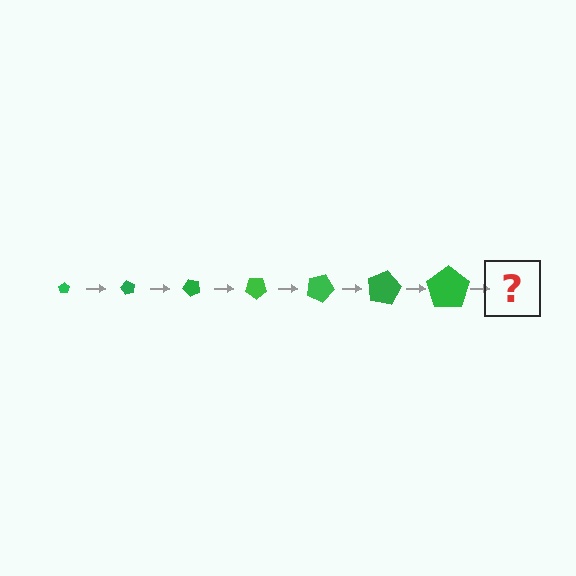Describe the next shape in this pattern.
It should be a pentagon, larger than the previous one and rotated 420 degrees from the start.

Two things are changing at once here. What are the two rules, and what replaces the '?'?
The two rules are that the pentagon grows larger each step and it rotates 60 degrees each step. The '?' should be a pentagon, larger than the previous one and rotated 420 degrees from the start.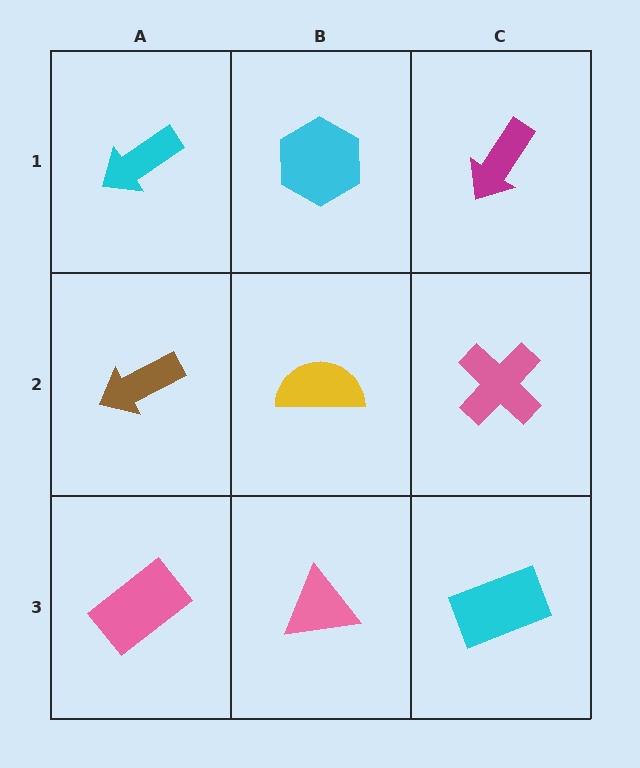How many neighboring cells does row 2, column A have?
3.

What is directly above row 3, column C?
A pink cross.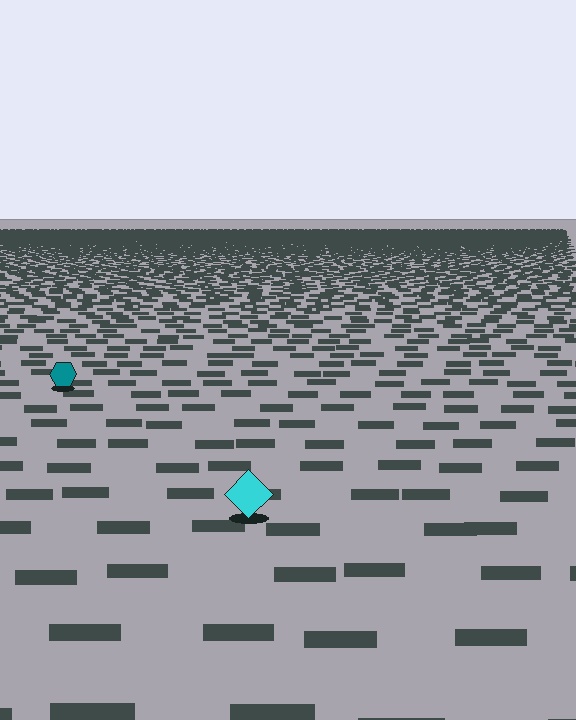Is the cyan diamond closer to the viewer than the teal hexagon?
Yes. The cyan diamond is closer — you can tell from the texture gradient: the ground texture is coarser near it.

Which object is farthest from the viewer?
The teal hexagon is farthest from the viewer. It appears smaller and the ground texture around it is denser.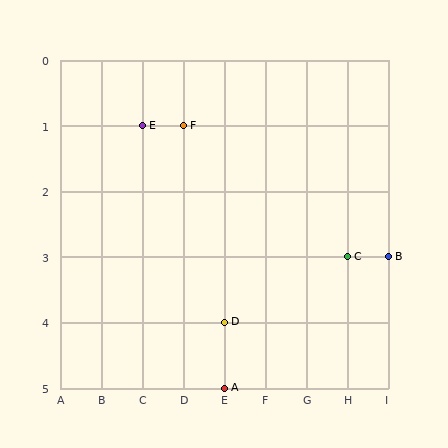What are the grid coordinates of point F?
Point F is at grid coordinates (D, 1).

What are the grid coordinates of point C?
Point C is at grid coordinates (H, 3).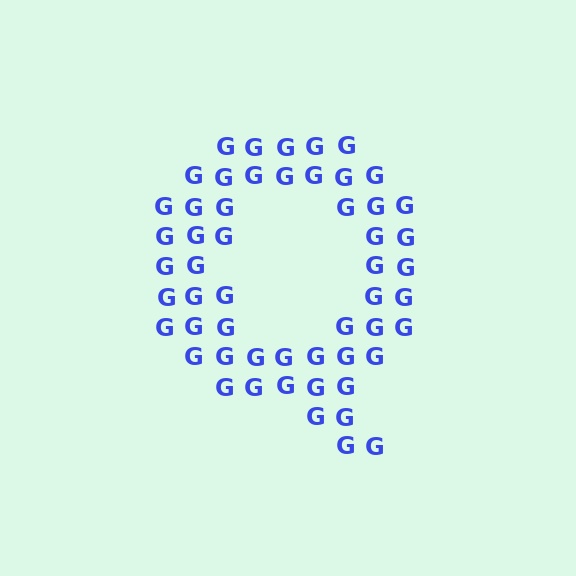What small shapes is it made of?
It is made of small letter G's.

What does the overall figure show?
The overall figure shows the letter Q.